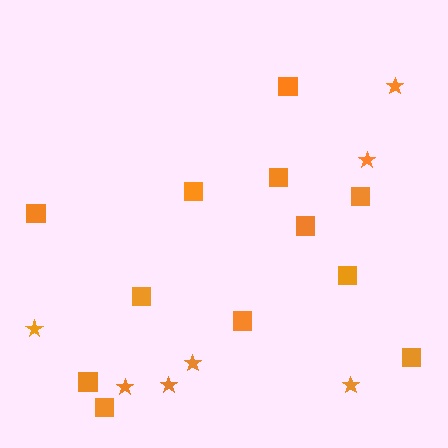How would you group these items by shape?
There are 2 groups: one group of stars (7) and one group of squares (12).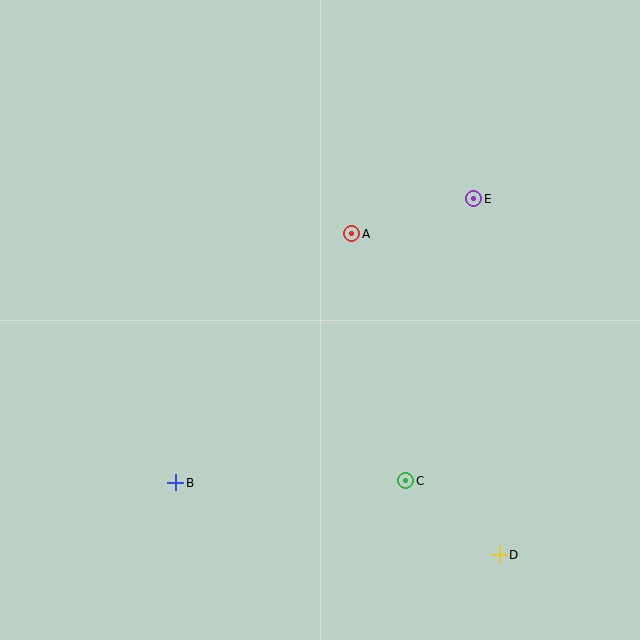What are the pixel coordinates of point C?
Point C is at (406, 481).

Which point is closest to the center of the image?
Point A at (352, 234) is closest to the center.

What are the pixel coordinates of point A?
Point A is at (352, 234).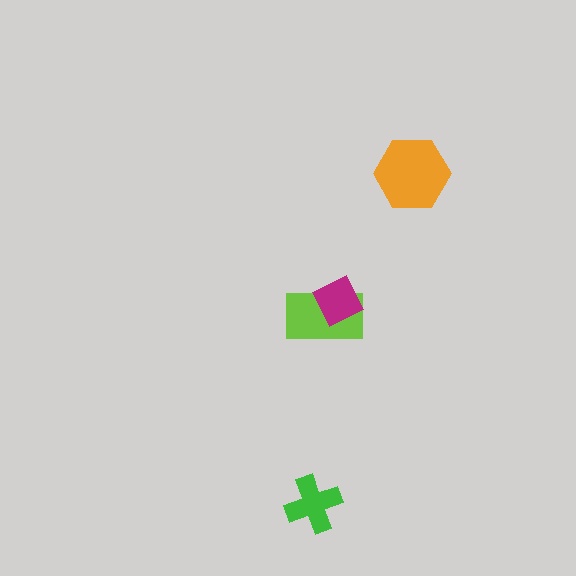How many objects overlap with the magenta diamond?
1 object overlaps with the magenta diamond.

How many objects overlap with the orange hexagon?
0 objects overlap with the orange hexagon.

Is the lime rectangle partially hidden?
Yes, it is partially covered by another shape.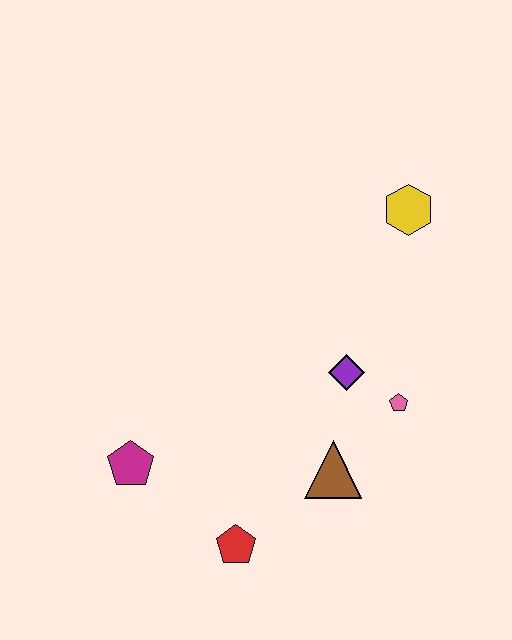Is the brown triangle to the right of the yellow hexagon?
No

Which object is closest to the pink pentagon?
The purple diamond is closest to the pink pentagon.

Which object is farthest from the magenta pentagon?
The yellow hexagon is farthest from the magenta pentagon.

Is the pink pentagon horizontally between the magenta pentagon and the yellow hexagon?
Yes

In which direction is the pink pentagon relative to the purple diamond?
The pink pentagon is to the right of the purple diamond.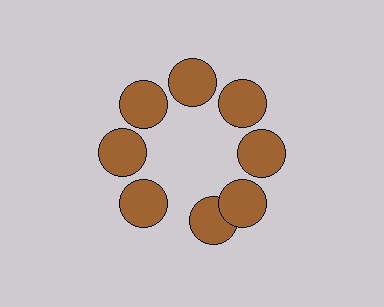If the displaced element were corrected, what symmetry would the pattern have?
It would have 8-fold rotational symmetry — the pattern would map onto itself every 45 degrees.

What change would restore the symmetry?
The symmetry would be restored by rotating it back into even spacing with its neighbors so that all 8 circles sit at equal angles and equal distance from the center.